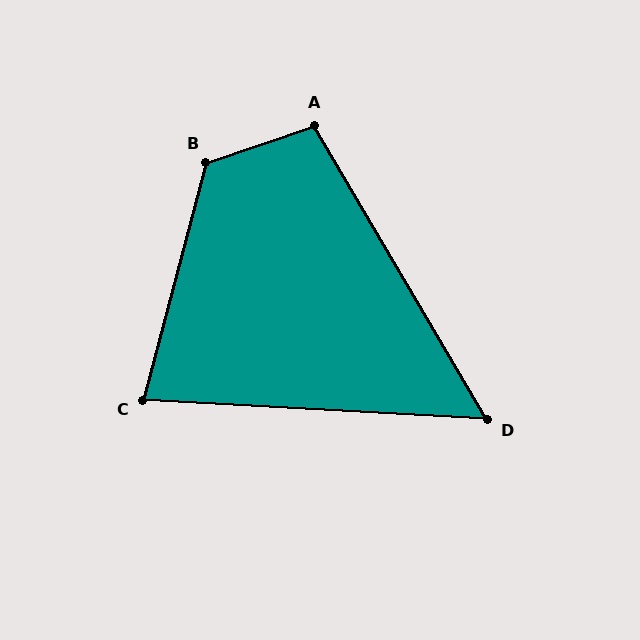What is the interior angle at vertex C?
Approximately 78 degrees (acute).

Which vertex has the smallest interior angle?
D, at approximately 56 degrees.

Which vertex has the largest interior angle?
B, at approximately 124 degrees.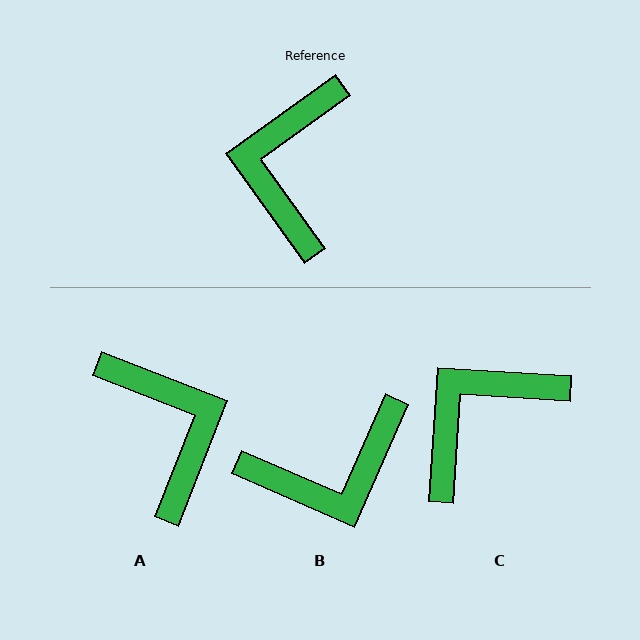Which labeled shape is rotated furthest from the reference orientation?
A, about 147 degrees away.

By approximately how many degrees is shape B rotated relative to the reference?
Approximately 121 degrees counter-clockwise.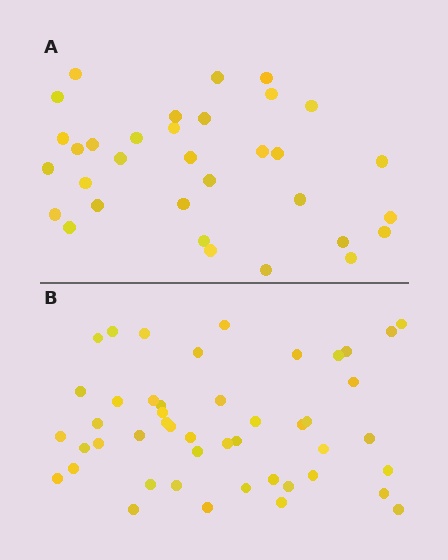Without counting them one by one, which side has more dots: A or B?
Region B (the bottom region) has more dots.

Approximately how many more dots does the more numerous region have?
Region B has approximately 15 more dots than region A.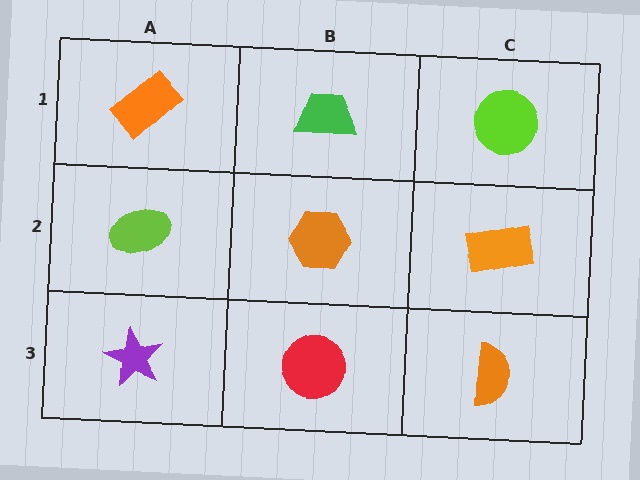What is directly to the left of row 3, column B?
A purple star.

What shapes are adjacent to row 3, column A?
A lime ellipse (row 2, column A), a red circle (row 3, column B).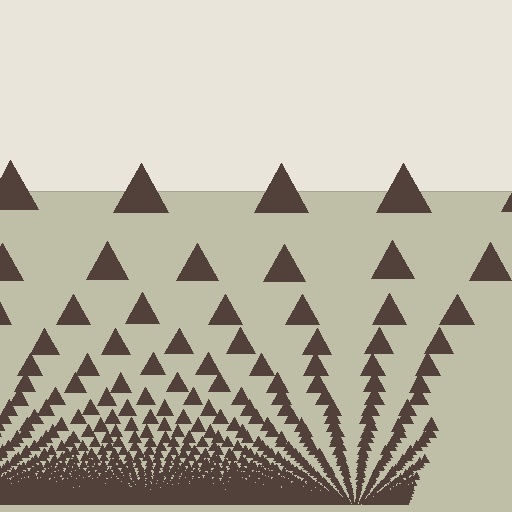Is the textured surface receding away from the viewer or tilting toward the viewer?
The surface appears to tilt toward the viewer. Texture elements get larger and sparser toward the top.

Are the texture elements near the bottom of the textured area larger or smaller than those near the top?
Smaller. The gradient is inverted — elements near the bottom are smaller and denser.